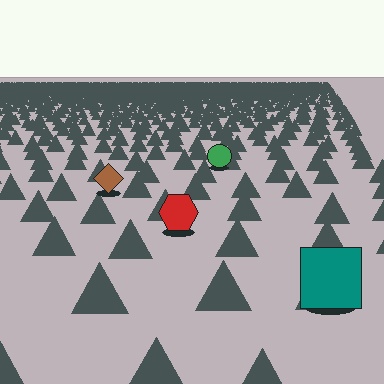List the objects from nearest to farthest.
From nearest to farthest: the teal square, the red hexagon, the brown diamond, the green circle.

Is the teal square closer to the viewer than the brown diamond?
Yes. The teal square is closer — you can tell from the texture gradient: the ground texture is coarser near it.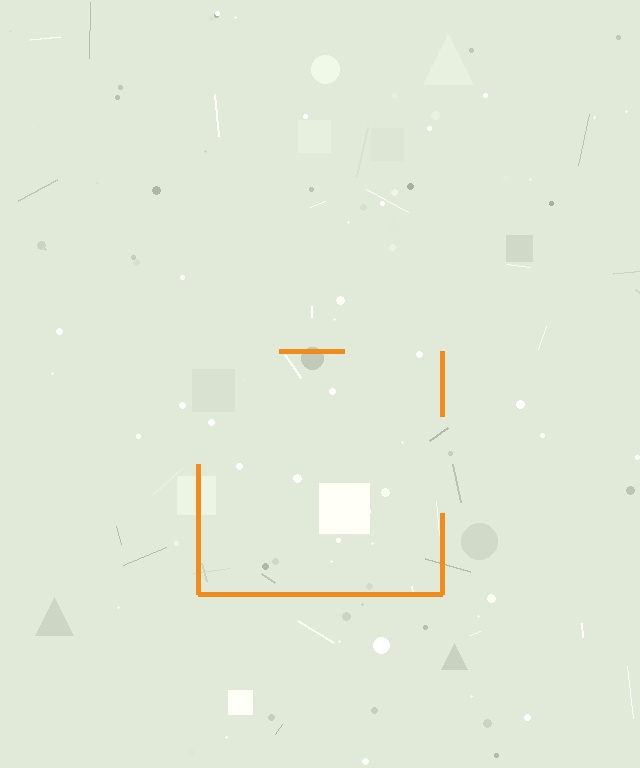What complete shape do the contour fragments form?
The contour fragments form a square.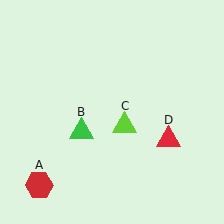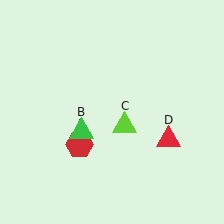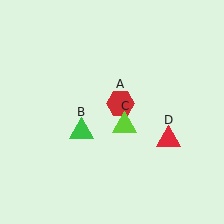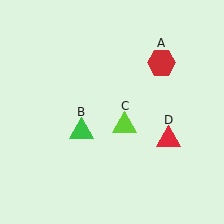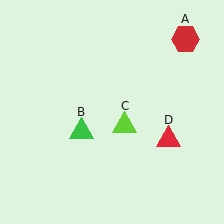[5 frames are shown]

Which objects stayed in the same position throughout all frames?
Green triangle (object B) and lime triangle (object C) and red triangle (object D) remained stationary.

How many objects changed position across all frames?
1 object changed position: red hexagon (object A).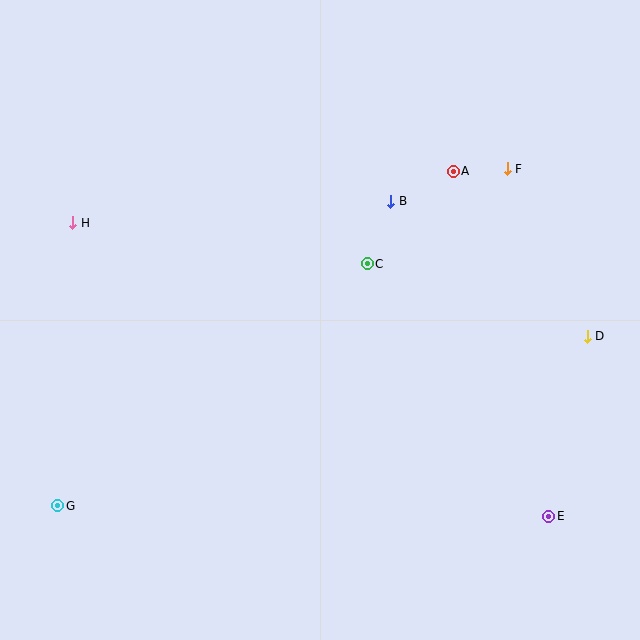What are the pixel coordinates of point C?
Point C is at (367, 264).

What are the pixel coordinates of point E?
Point E is at (549, 516).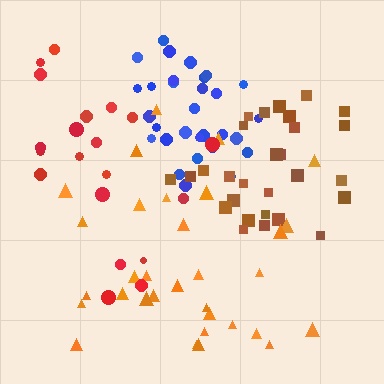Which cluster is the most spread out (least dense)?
Red.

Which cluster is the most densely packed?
Blue.